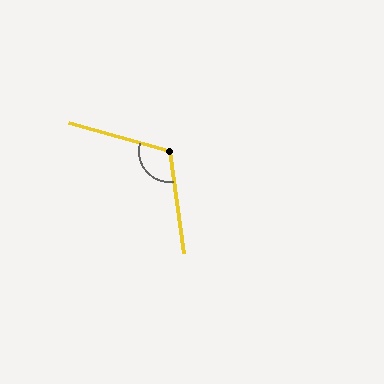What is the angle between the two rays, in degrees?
Approximately 113 degrees.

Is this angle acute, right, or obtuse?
It is obtuse.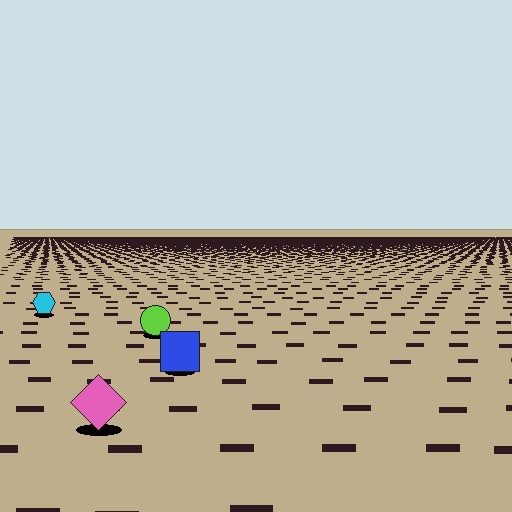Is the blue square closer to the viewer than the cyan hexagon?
Yes. The blue square is closer — you can tell from the texture gradient: the ground texture is coarser near it.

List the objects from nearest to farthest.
From nearest to farthest: the pink diamond, the blue square, the lime circle, the cyan hexagon.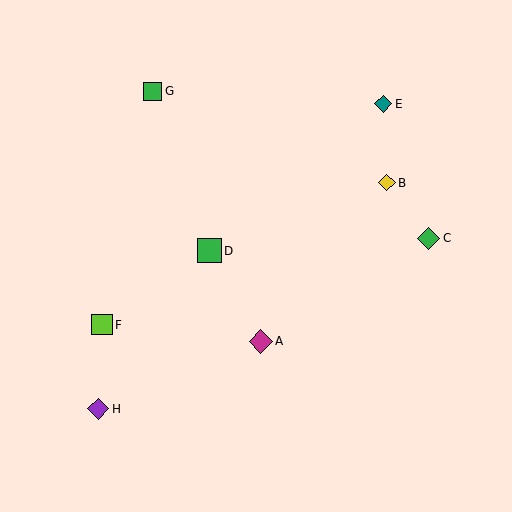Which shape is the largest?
The green square (labeled D) is the largest.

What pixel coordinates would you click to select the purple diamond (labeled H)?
Click at (98, 409) to select the purple diamond H.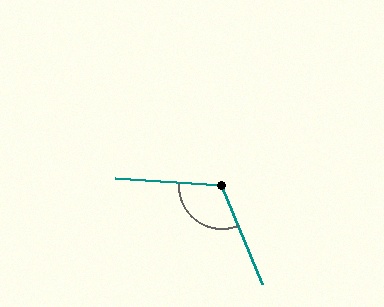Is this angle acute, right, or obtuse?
It is obtuse.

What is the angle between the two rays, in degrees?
Approximately 117 degrees.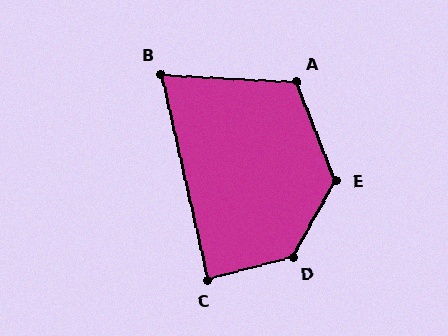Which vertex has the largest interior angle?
D, at approximately 134 degrees.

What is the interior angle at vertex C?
Approximately 88 degrees (approximately right).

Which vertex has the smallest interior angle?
B, at approximately 74 degrees.